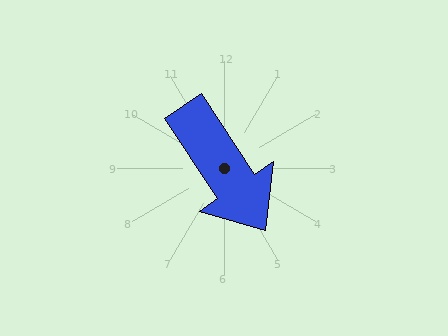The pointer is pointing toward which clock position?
Roughly 5 o'clock.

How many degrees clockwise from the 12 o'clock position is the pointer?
Approximately 147 degrees.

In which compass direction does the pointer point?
Southeast.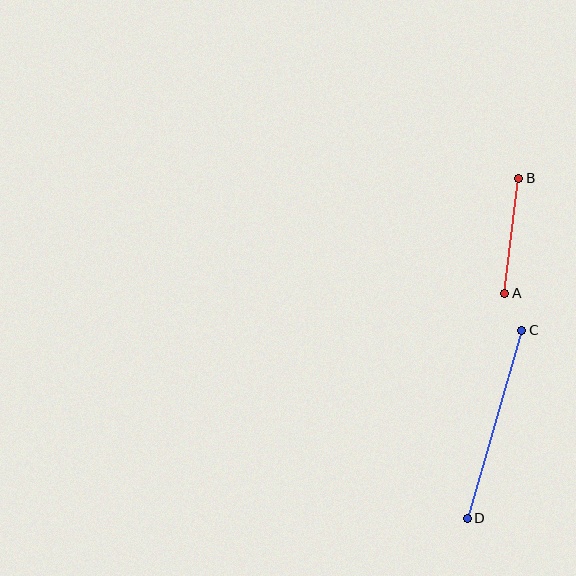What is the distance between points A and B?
The distance is approximately 116 pixels.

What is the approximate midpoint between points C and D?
The midpoint is at approximately (495, 424) pixels.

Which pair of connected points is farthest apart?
Points C and D are farthest apart.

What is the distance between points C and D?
The distance is approximately 195 pixels.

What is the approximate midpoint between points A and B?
The midpoint is at approximately (512, 236) pixels.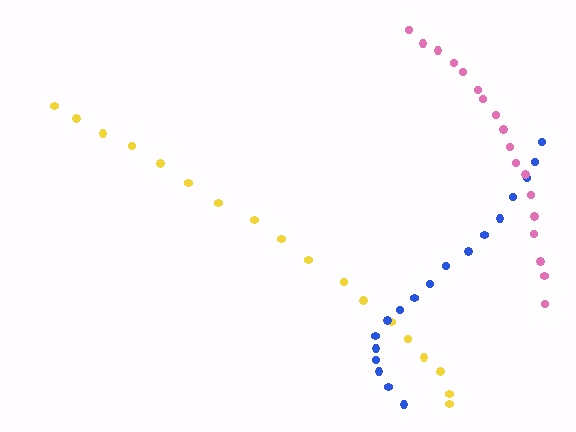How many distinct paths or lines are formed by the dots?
There are 3 distinct paths.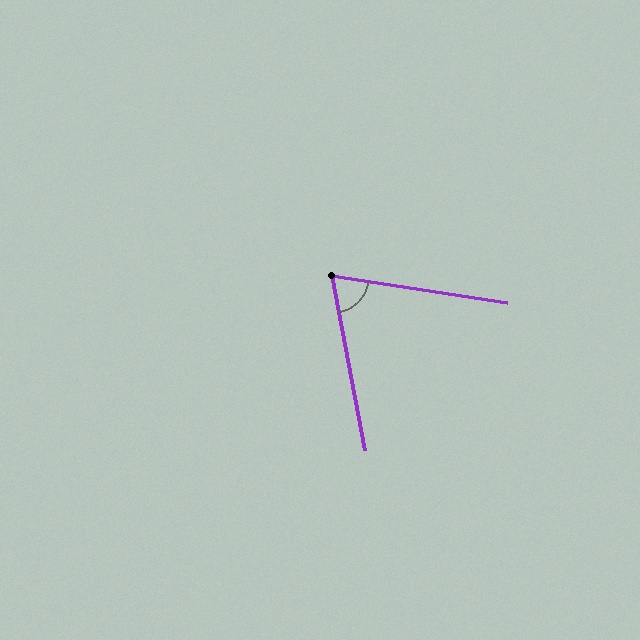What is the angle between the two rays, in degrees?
Approximately 71 degrees.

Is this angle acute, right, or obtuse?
It is acute.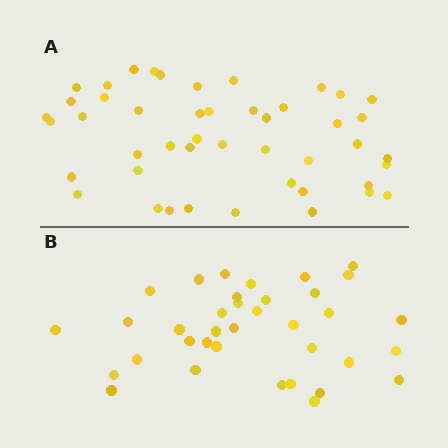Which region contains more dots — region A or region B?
Region A (the top region) has more dots.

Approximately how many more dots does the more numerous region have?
Region A has roughly 10 or so more dots than region B.